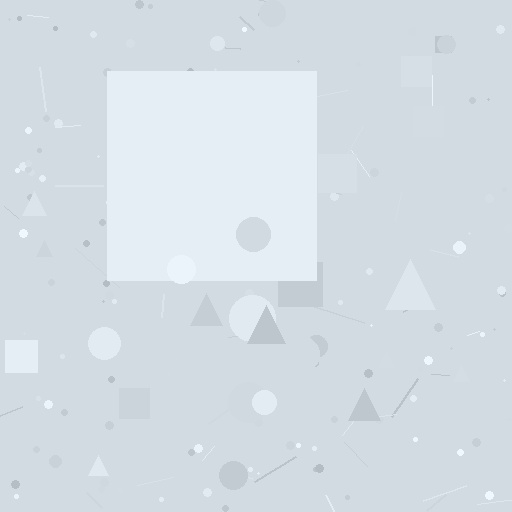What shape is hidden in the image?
A square is hidden in the image.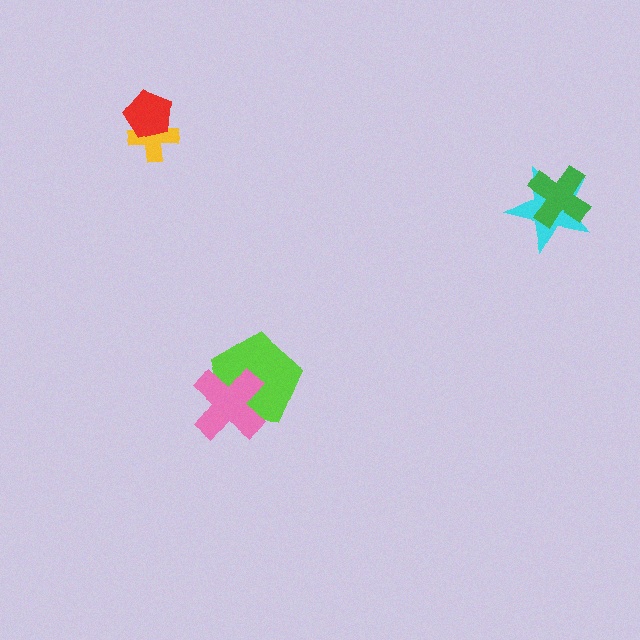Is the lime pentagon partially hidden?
Yes, it is partially covered by another shape.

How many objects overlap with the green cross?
1 object overlaps with the green cross.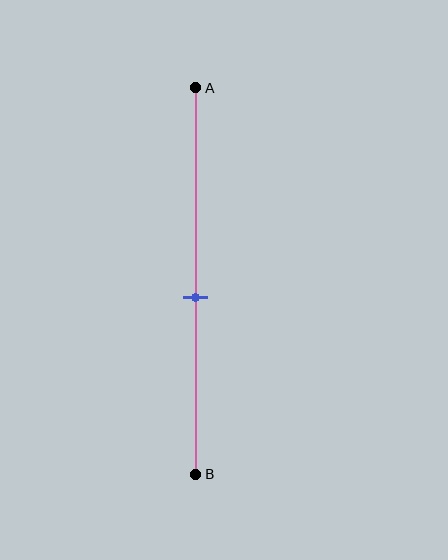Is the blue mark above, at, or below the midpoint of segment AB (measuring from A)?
The blue mark is below the midpoint of segment AB.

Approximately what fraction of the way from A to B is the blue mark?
The blue mark is approximately 55% of the way from A to B.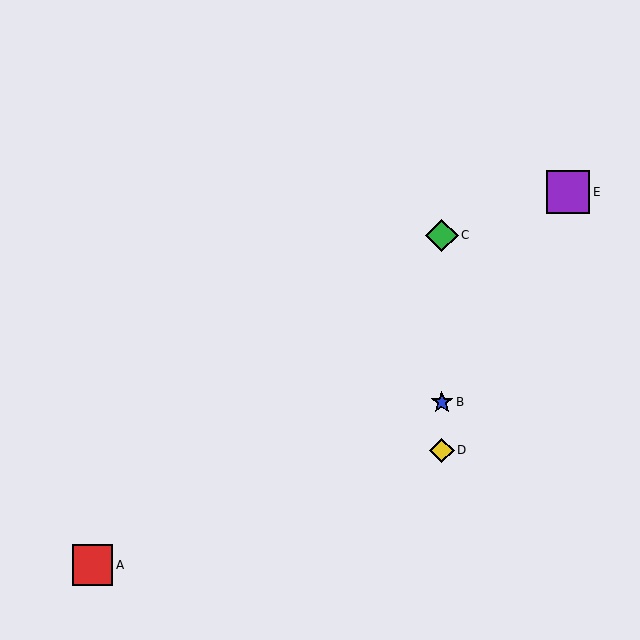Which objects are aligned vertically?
Objects B, C, D are aligned vertically.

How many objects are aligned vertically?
3 objects (B, C, D) are aligned vertically.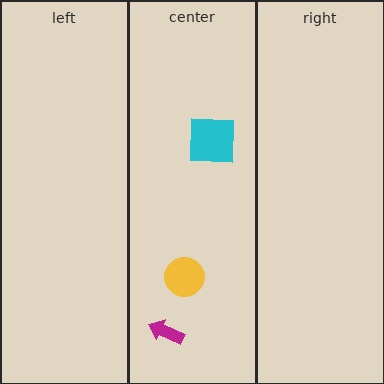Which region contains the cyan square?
The center region.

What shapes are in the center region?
The yellow circle, the cyan square, the magenta arrow.